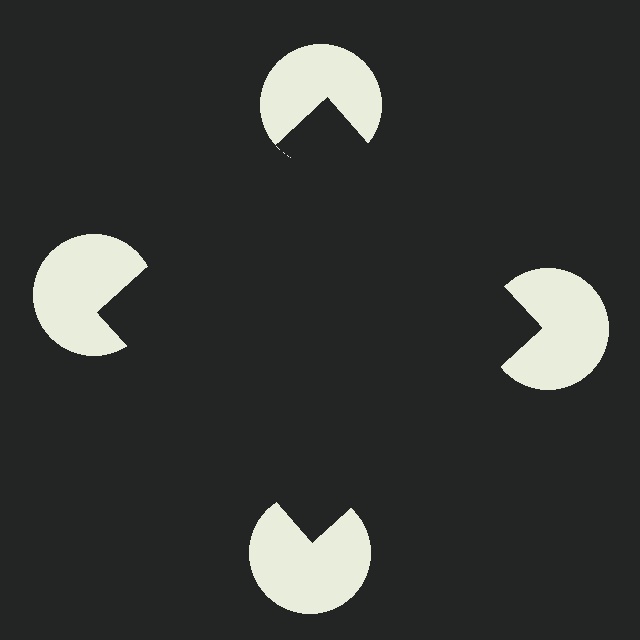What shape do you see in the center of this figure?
An illusory square — its edges are inferred from the aligned wedge cuts in the pac-man discs, not physically drawn.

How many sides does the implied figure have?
4 sides.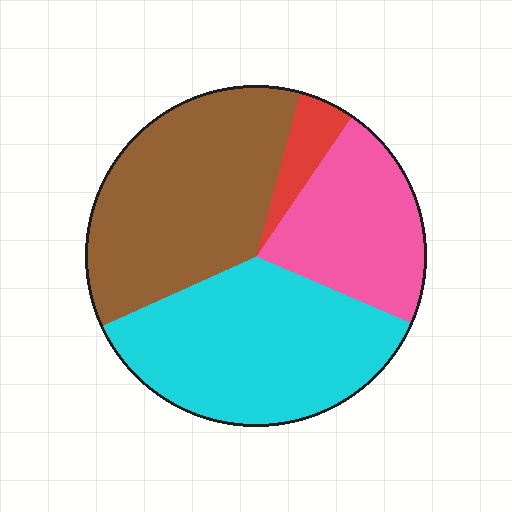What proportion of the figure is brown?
Brown takes up about three eighths (3/8) of the figure.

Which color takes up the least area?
Red, at roughly 5%.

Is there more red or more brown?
Brown.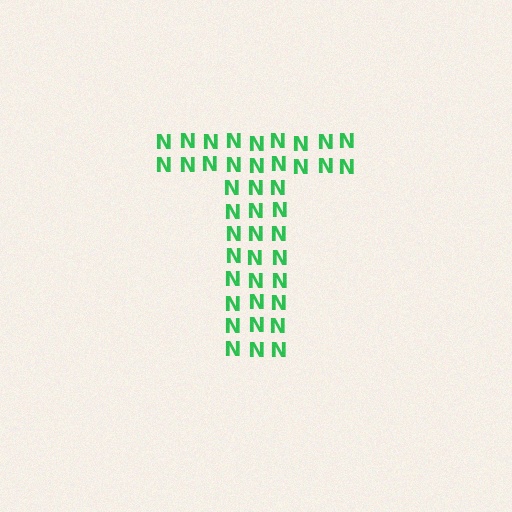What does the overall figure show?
The overall figure shows the letter T.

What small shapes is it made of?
It is made of small letter N's.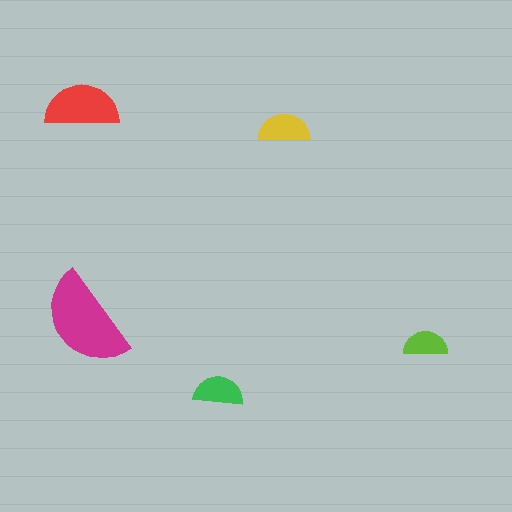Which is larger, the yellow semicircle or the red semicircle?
The red one.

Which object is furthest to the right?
The lime semicircle is rightmost.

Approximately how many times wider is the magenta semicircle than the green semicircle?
About 2 times wider.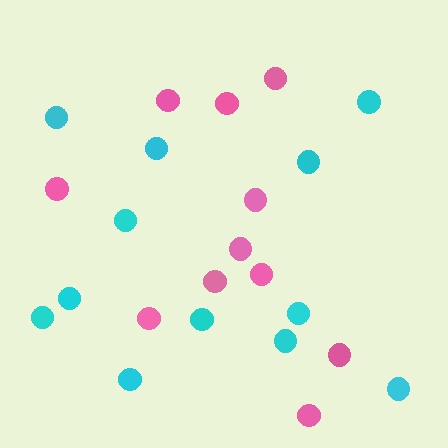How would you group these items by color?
There are 2 groups: one group of pink circles (11) and one group of cyan circles (12).